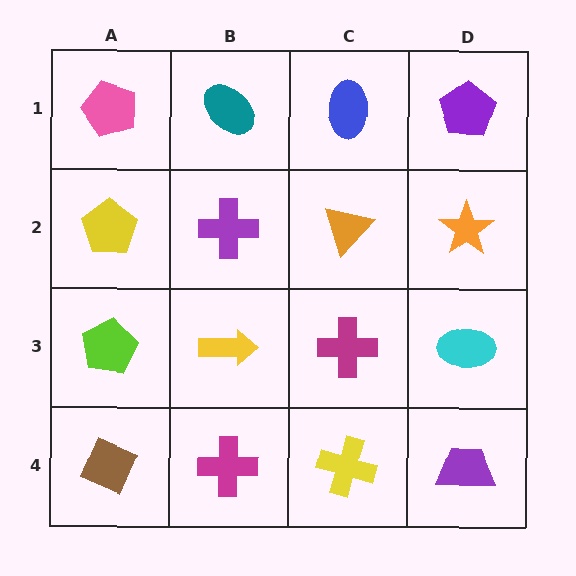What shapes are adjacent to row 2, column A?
A pink pentagon (row 1, column A), a lime pentagon (row 3, column A), a purple cross (row 2, column B).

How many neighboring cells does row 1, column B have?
3.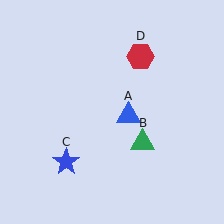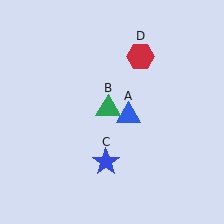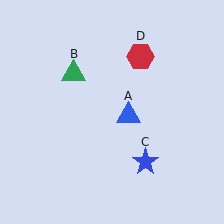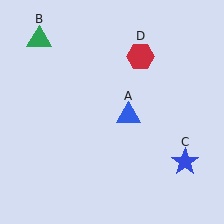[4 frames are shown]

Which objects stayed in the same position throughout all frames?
Blue triangle (object A) and red hexagon (object D) remained stationary.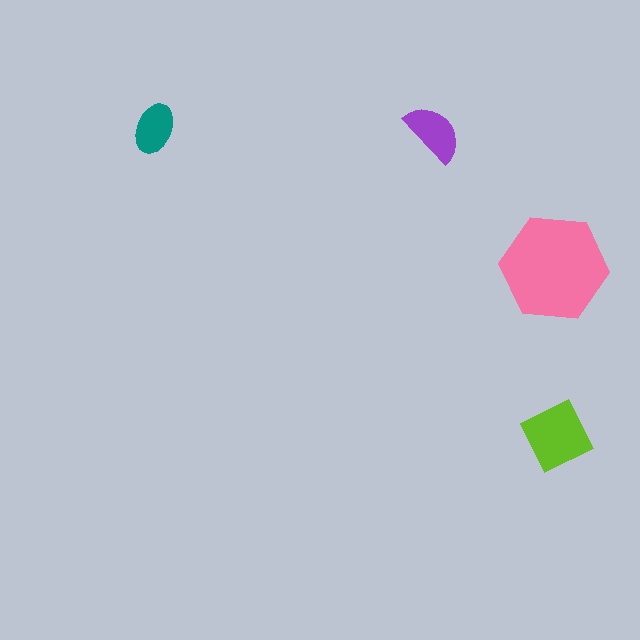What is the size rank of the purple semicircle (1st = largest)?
3rd.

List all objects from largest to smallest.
The pink hexagon, the lime square, the purple semicircle, the teal ellipse.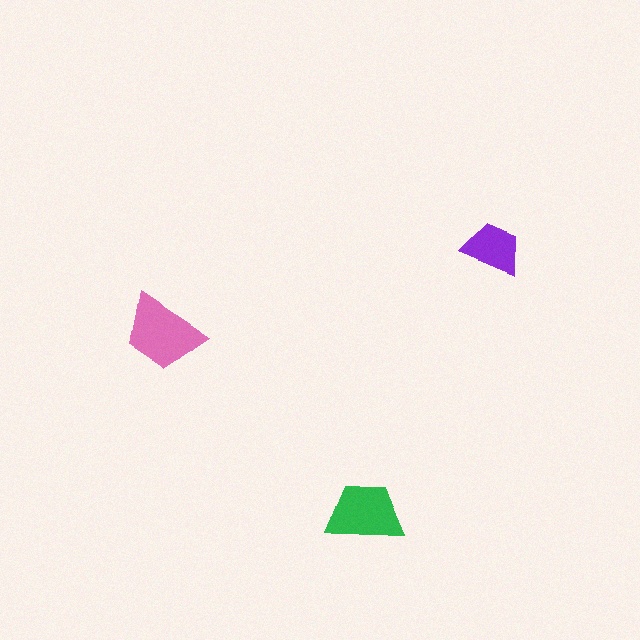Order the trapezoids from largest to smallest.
the pink one, the green one, the purple one.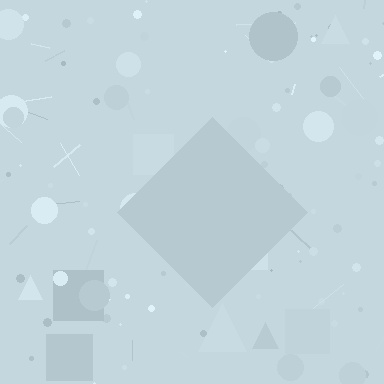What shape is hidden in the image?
A diamond is hidden in the image.